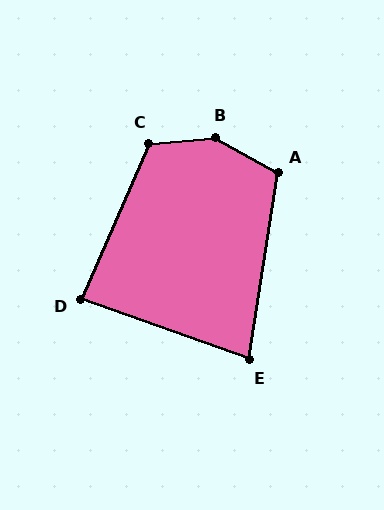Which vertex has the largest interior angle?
B, at approximately 146 degrees.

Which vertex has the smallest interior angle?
E, at approximately 79 degrees.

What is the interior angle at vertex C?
Approximately 119 degrees (obtuse).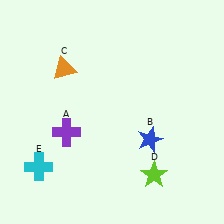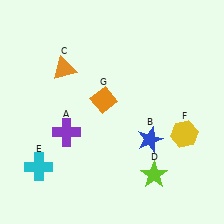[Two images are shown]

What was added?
A yellow hexagon (F), an orange diamond (G) were added in Image 2.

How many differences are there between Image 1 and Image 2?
There are 2 differences between the two images.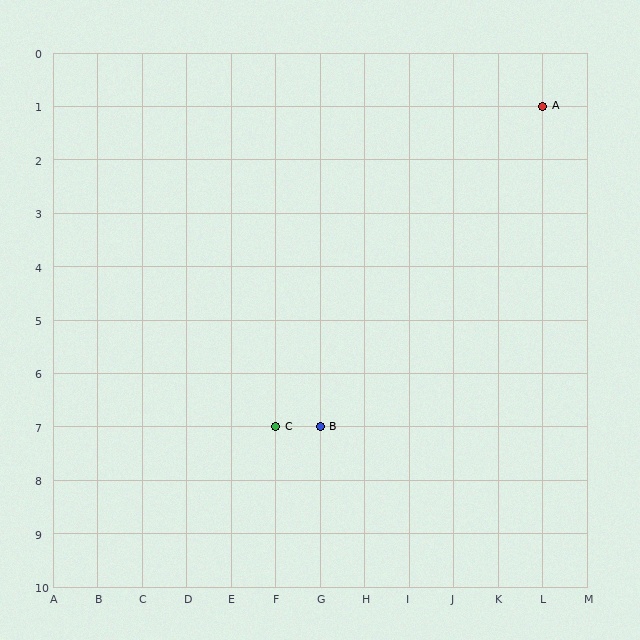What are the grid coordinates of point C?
Point C is at grid coordinates (F, 7).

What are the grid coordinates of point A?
Point A is at grid coordinates (L, 1).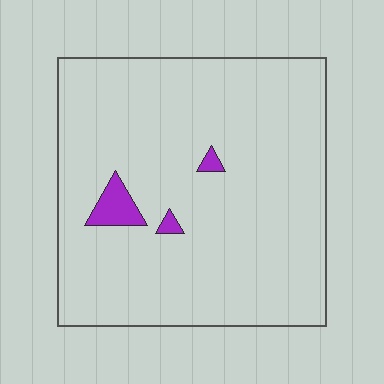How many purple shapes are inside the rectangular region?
3.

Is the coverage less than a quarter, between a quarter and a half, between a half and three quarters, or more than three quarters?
Less than a quarter.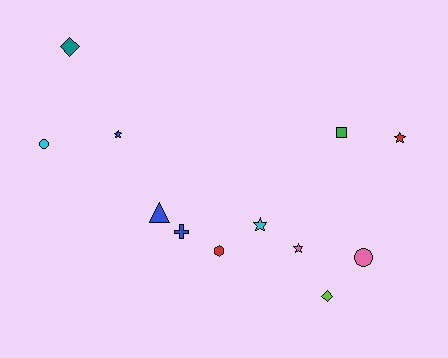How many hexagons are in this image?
There is 1 hexagon.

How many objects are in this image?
There are 12 objects.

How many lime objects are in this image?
There is 1 lime object.